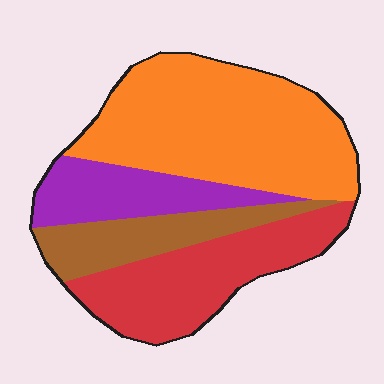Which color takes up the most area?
Orange, at roughly 45%.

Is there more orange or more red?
Orange.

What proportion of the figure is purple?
Purple covers about 15% of the figure.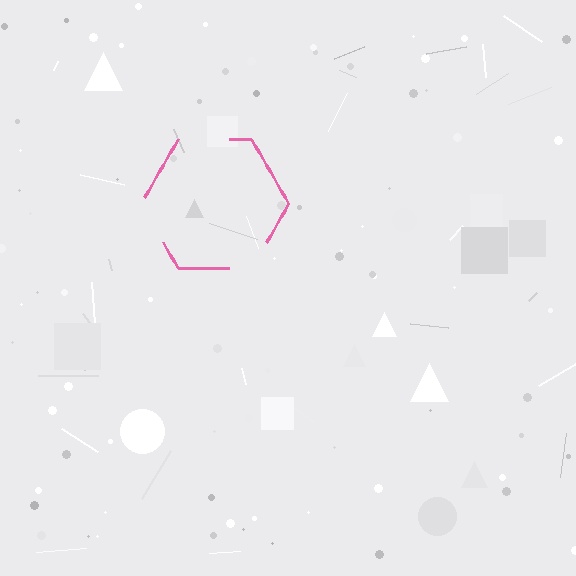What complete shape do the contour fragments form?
The contour fragments form a hexagon.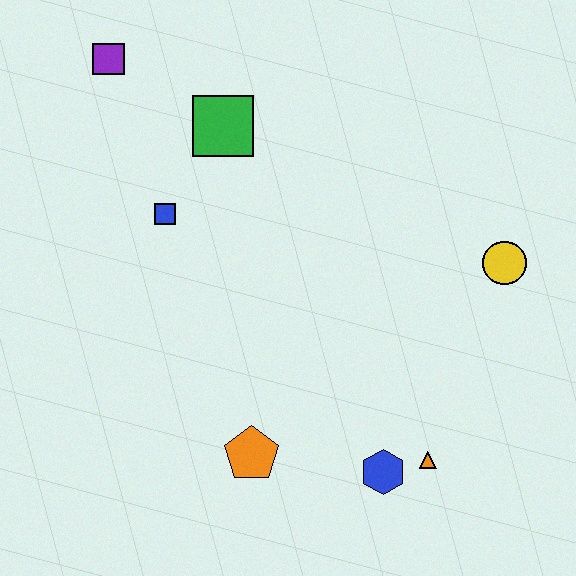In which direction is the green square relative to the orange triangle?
The green square is above the orange triangle.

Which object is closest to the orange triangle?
The blue hexagon is closest to the orange triangle.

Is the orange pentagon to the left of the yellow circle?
Yes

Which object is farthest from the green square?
The orange triangle is farthest from the green square.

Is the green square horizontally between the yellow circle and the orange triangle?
No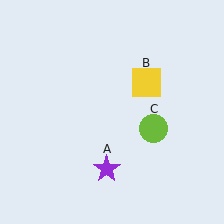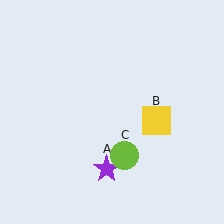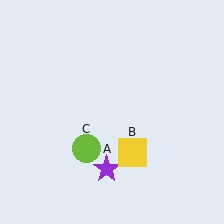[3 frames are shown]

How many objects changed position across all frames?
2 objects changed position: yellow square (object B), lime circle (object C).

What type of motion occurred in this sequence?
The yellow square (object B), lime circle (object C) rotated clockwise around the center of the scene.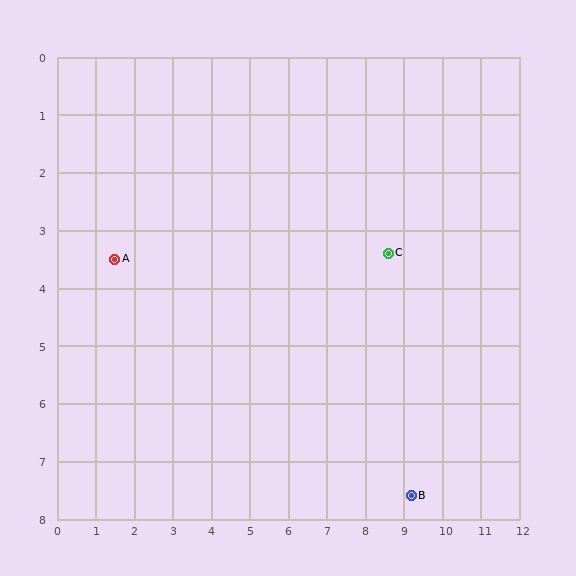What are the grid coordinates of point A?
Point A is at approximately (1.5, 3.5).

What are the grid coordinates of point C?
Point C is at approximately (8.6, 3.4).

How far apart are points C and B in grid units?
Points C and B are about 4.2 grid units apart.